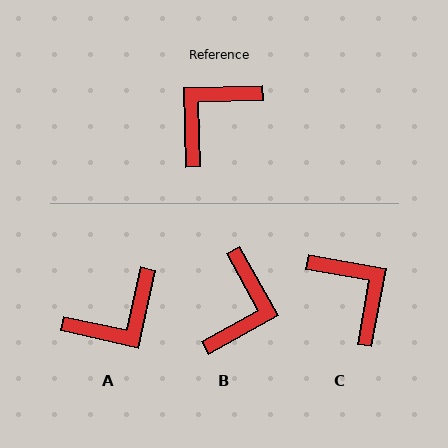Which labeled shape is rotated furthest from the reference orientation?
A, about 166 degrees away.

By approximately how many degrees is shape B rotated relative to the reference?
Approximately 152 degrees clockwise.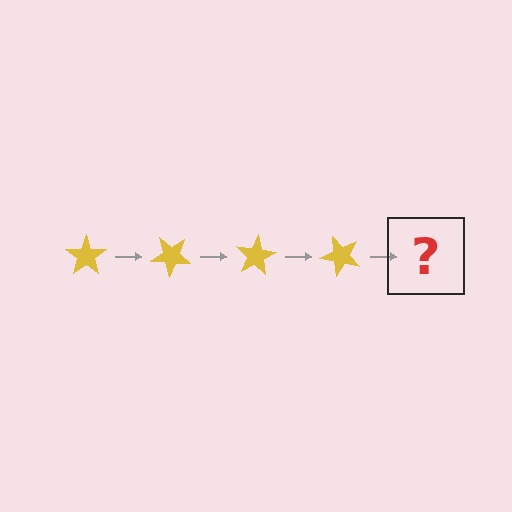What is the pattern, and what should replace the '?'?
The pattern is that the star rotates 40 degrees each step. The '?' should be a yellow star rotated 160 degrees.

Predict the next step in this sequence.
The next step is a yellow star rotated 160 degrees.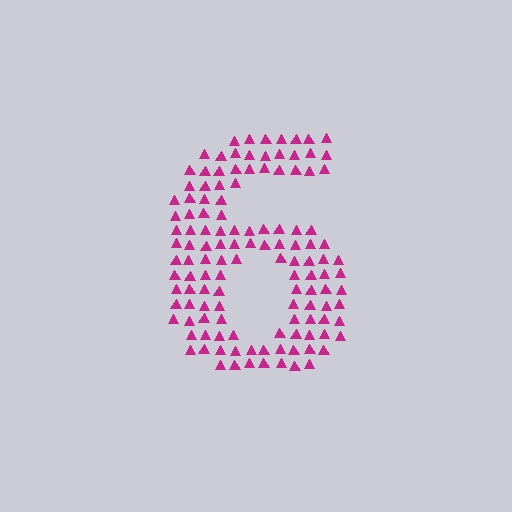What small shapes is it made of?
It is made of small triangles.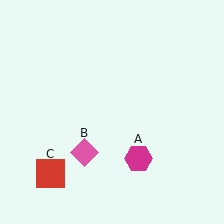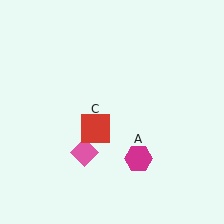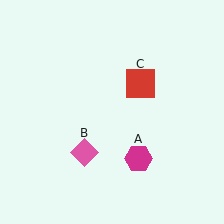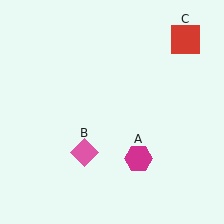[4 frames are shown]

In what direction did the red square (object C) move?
The red square (object C) moved up and to the right.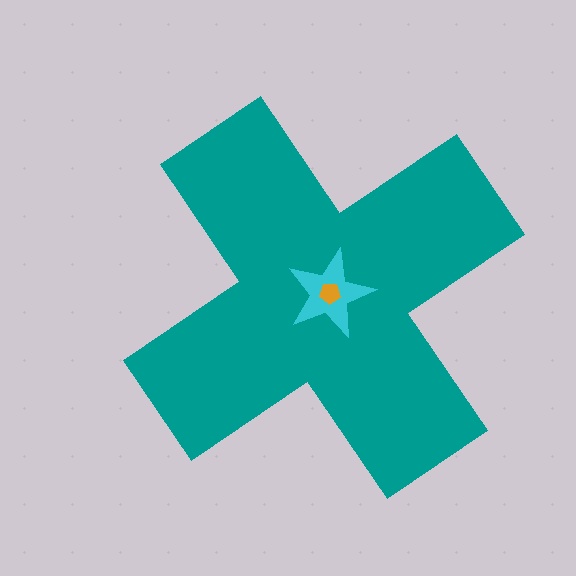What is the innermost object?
The orange pentagon.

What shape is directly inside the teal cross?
The cyan star.